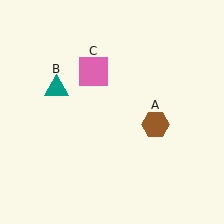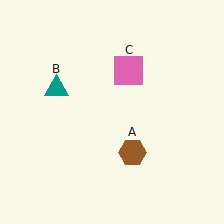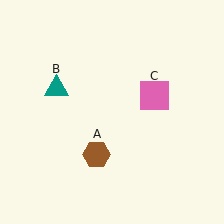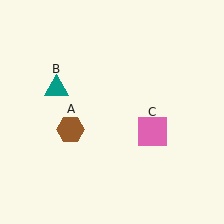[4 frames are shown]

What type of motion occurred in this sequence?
The brown hexagon (object A), pink square (object C) rotated clockwise around the center of the scene.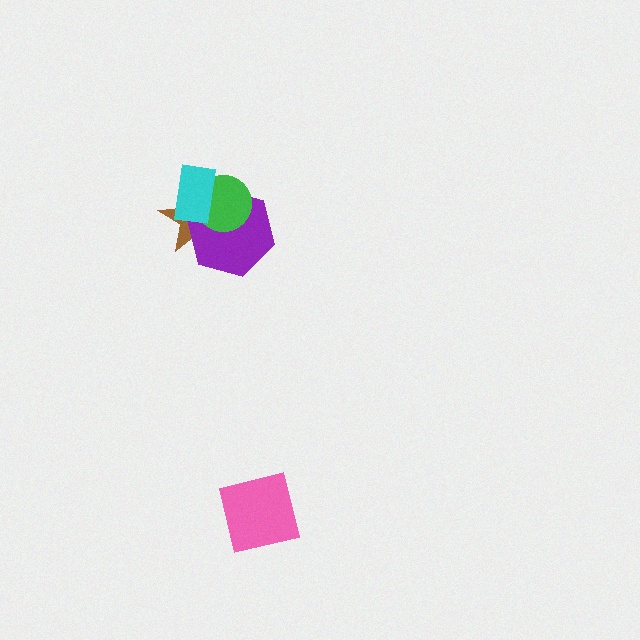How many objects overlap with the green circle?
3 objects overlap with the green circle.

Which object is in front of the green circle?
The cyan rectangle is in front of the green circle.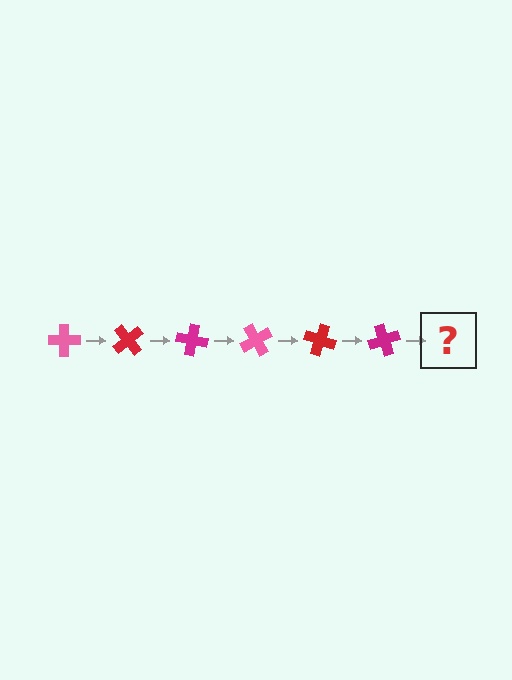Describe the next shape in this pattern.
It should be a pink cross, rotated 300 degrees from the start.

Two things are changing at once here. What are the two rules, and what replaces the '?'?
The two rules are that it rotates 50 degrees each step and the color cycles through pink, red, and magenta. The '?' should be a pink cross, rotated 300 degrees from the start.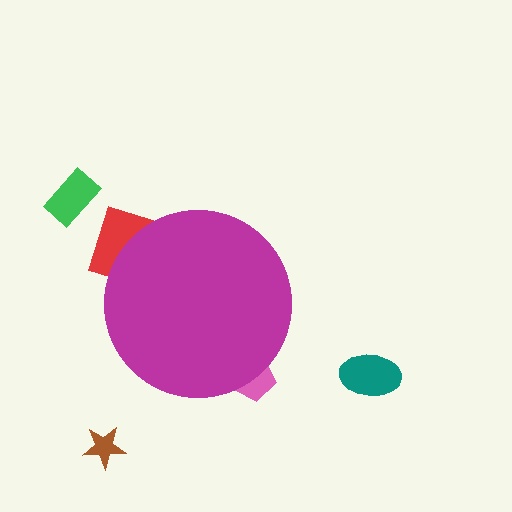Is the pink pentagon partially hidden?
Yes, the pink pentagon is partially hidden behind the magenta circle.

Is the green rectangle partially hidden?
No, the green rectangle is fully visible.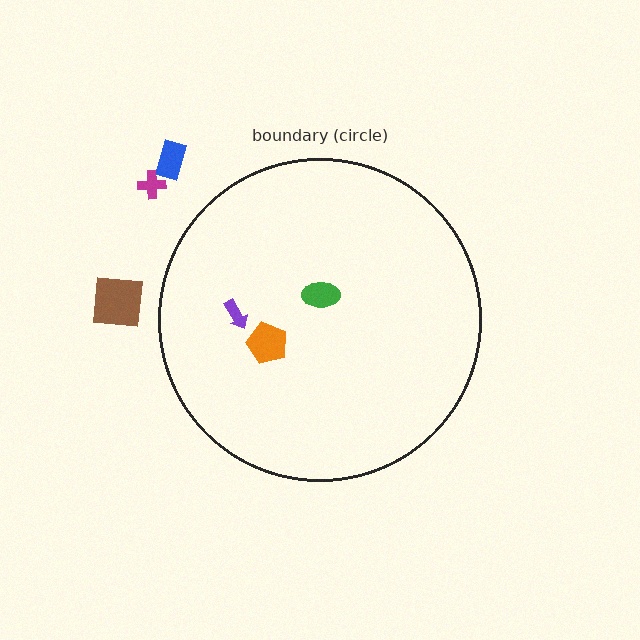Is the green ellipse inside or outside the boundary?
Inside.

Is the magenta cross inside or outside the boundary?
Outside.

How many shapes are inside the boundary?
3 inside, 3 outside.